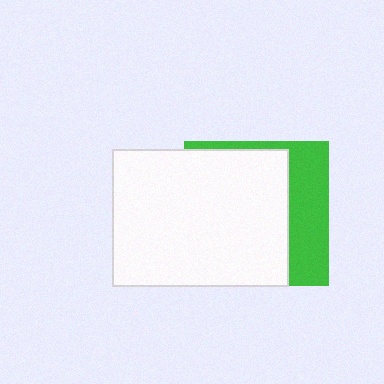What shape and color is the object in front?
The object in front is a white rectangle.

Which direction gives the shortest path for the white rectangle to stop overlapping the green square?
Moving left gives the shortest separation.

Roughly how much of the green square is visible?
A small part of it is visible (roughly 31%).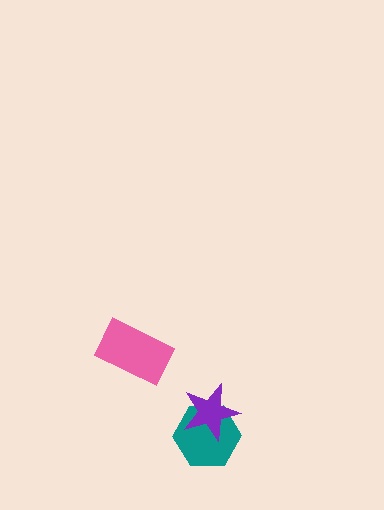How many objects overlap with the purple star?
1 object overlaps with the purple star.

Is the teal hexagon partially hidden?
Yes, it is partially covered by another shape.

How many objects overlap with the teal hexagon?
1 object overlaps with the teal hexagon.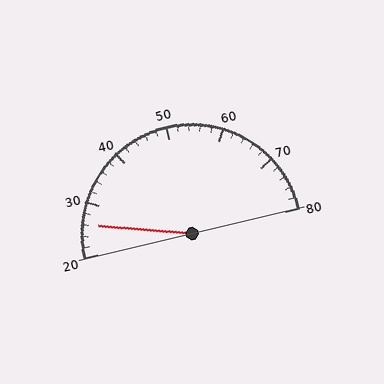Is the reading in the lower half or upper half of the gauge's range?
The reading is in the lower half of the range (20 to 80).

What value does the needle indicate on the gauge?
The needle indicates approximately 26.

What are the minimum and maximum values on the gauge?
The gauge ranges from 20 to 80.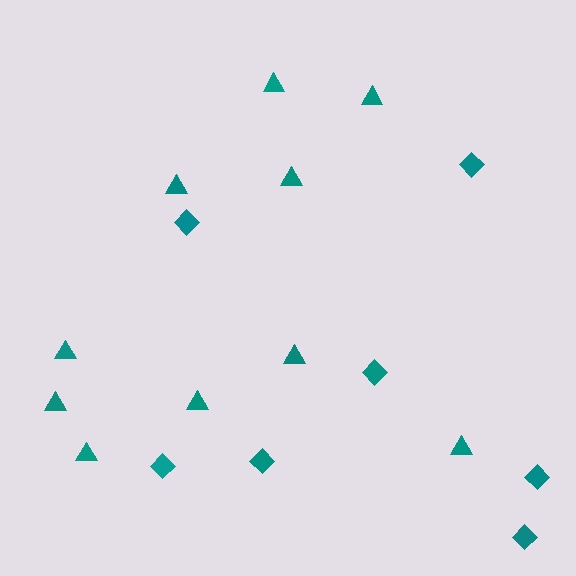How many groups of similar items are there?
There are 2 groups: one group of triangles (10) and one group of diamonds (7).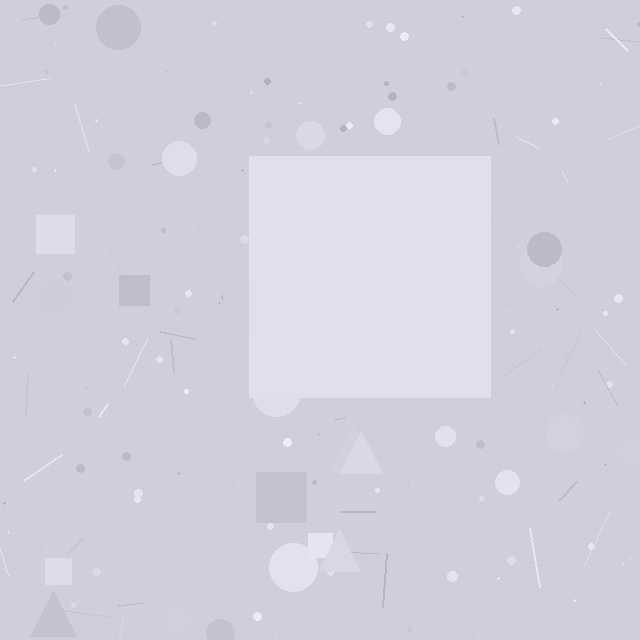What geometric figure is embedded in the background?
A square is embedded in the background.